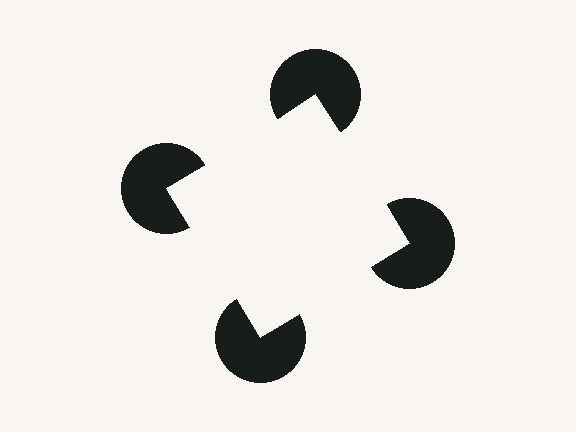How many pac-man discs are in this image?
There are 4 — one at each vertex of the illusory square.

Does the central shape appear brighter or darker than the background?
It typically appears slightly brighter than the background, even though no actual brightness change is drawn.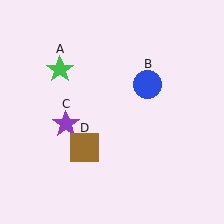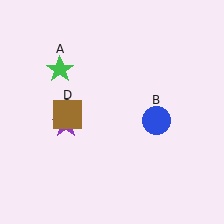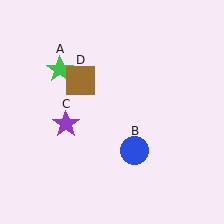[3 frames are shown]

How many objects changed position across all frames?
2 objects changed position: blue circle (object B), brown square (object D).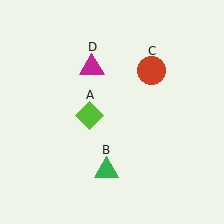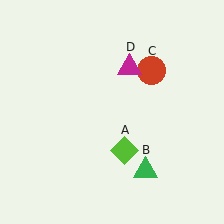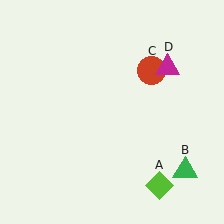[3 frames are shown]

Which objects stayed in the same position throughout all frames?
Red circle (object C) remained stationary.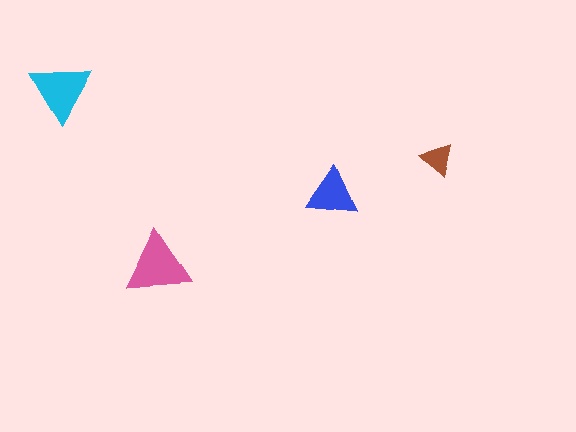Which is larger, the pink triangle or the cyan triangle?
The pink one.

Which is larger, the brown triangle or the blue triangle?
The blue one.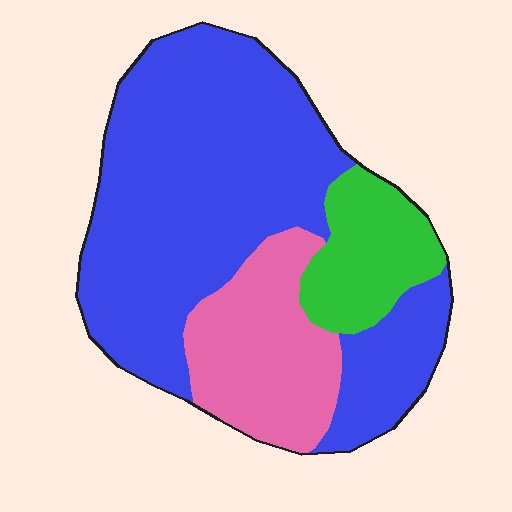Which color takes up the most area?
Blue, at roughly 65%.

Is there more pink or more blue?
Blue.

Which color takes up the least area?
Green, at roughly 15%.